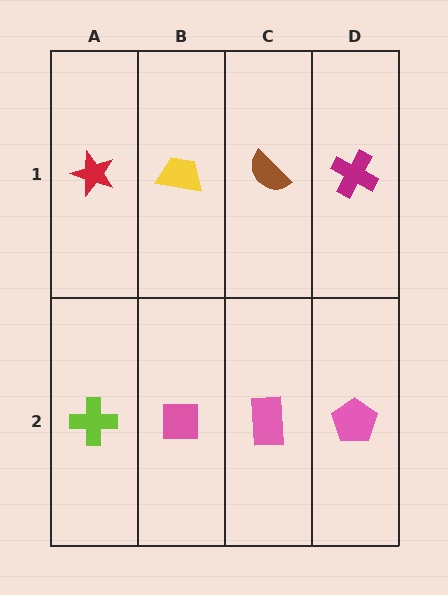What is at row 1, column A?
A red star.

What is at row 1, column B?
A yellow trapezoid.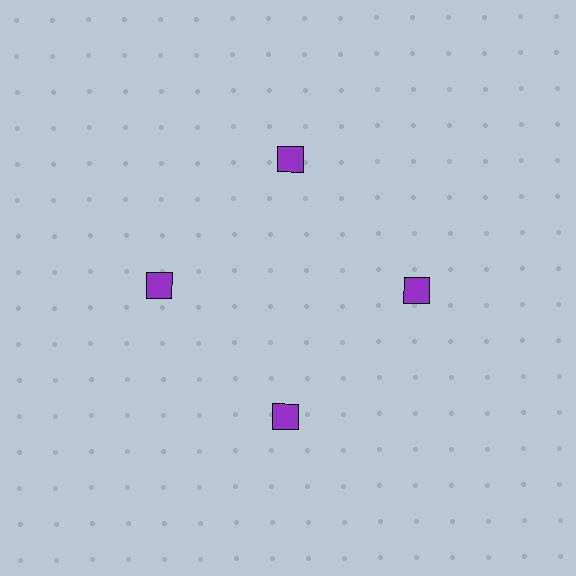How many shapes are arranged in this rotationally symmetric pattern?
There are 4 shapes, arranged in 4 groups of 1.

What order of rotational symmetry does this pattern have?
This pattern has 4-fold rotational symmetry.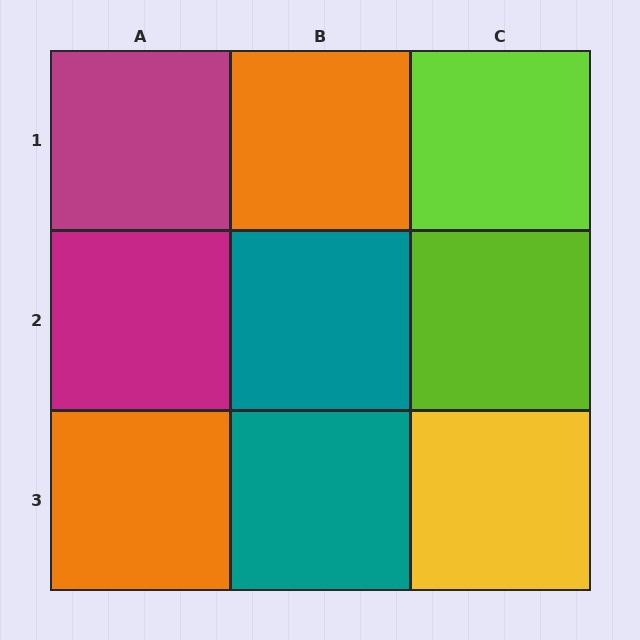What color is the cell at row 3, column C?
Yellow.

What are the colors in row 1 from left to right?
Magenta, orange, lime.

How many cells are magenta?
2 cells are magenta.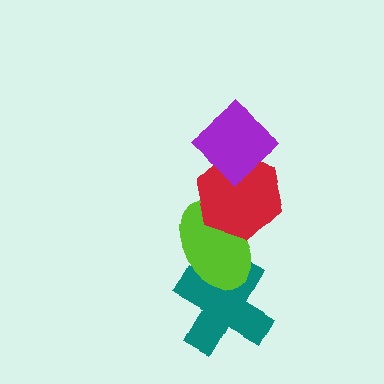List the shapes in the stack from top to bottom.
From top to bottom: the purple diamond, the red hexagon, the lime ellipse, the teal cross.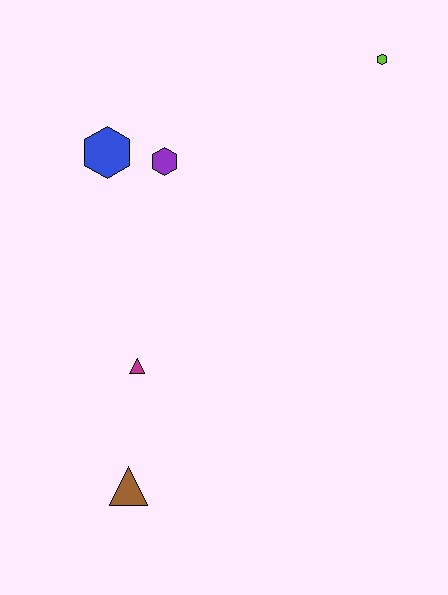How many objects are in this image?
There are 5 objects.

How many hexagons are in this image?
There are 3 hexagons.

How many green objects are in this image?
There are no green objects.